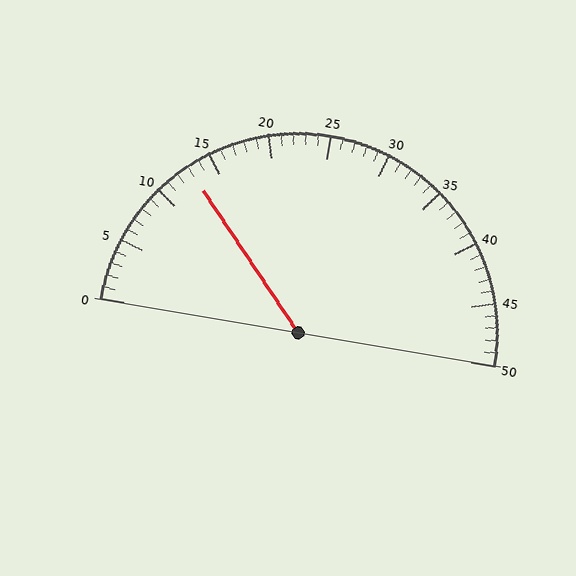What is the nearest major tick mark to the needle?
The nearest major tick mark is 15.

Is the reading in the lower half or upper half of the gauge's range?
The reading is in the lower half of the range (0 to 50).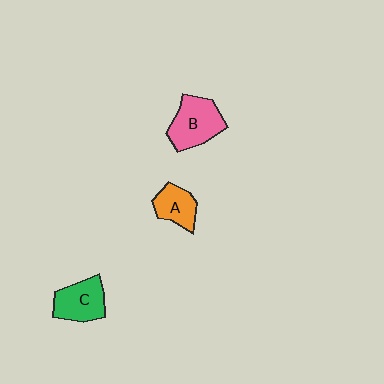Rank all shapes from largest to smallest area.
From largest to smallest: B (pink), C (green), A (orange).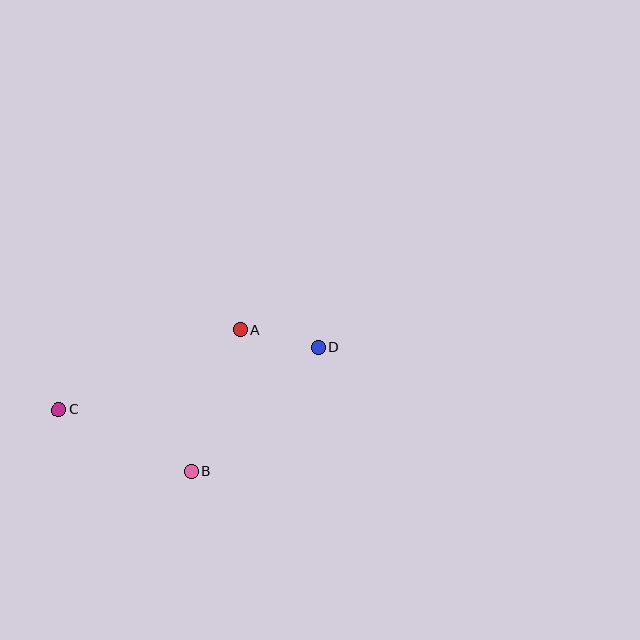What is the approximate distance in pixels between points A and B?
The distance between A and B is approximately 151 pixels.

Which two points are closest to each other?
Points A and D are closest to each other.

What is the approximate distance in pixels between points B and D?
The distance between B and D is approximately 178 pixels.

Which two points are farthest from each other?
Points C and D are farthest from each other.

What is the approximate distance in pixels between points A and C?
The distance between A and C is approximately 199 pixels.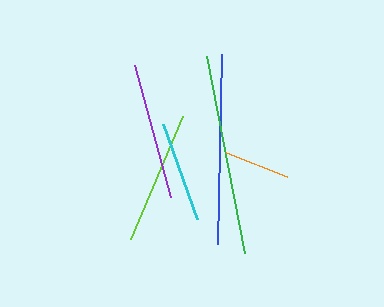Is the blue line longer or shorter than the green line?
The green line is longer than the blue line.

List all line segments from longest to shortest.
From longest to shortest: green, blue, purple, lime, cyan, orange.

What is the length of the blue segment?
The blue segment is approximately 190 pixels long.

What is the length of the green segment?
The green segment is approximately 201 pixels long.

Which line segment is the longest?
The green line is the longest at approximately 201 pixels.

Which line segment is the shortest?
The orange line is the shortest at approximately 66 pixels.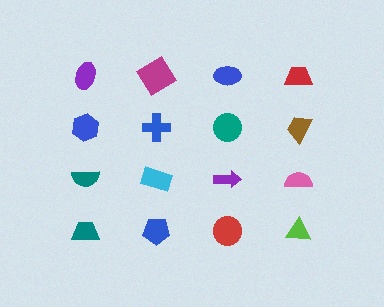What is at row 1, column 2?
A magenta diamond.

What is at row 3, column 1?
A teal semicircle.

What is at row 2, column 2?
A blue cross.